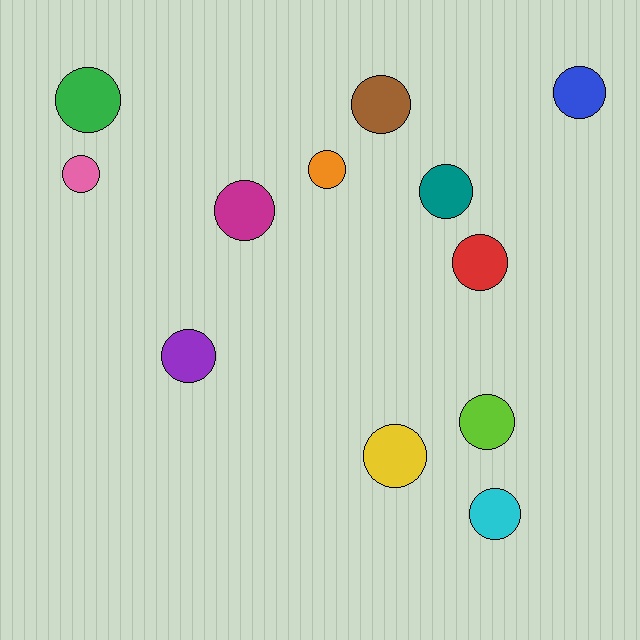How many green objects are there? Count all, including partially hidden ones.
There is 1 green object.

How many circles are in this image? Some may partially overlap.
There are 12 circles.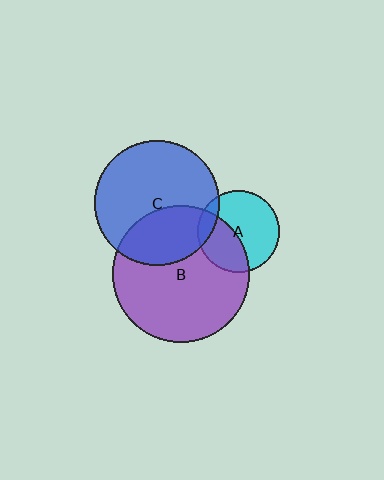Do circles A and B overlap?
Yes.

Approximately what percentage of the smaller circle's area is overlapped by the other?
Approximately 40%.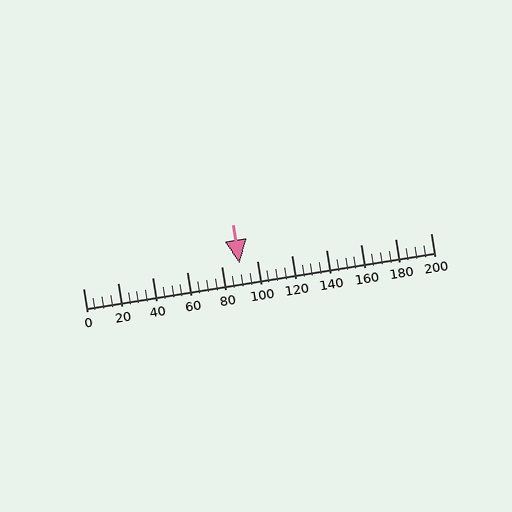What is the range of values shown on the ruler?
The ruler shows values from 0 to 200.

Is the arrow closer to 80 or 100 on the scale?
The arrow is closer to 80.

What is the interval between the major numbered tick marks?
The major tick marks are spaced 20 units apart.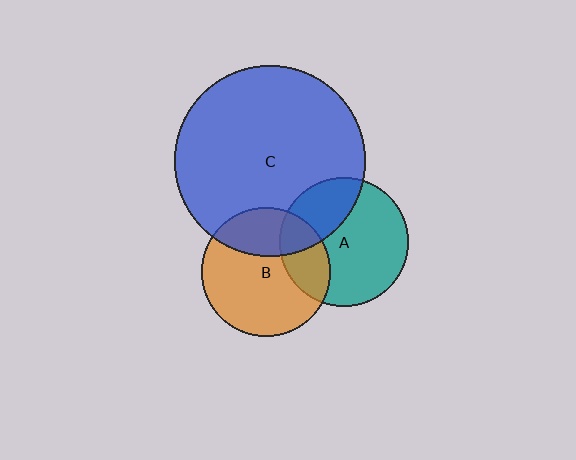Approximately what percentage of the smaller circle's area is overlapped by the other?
Approximately 30%.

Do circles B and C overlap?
Yes.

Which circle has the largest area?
Circle C (blue).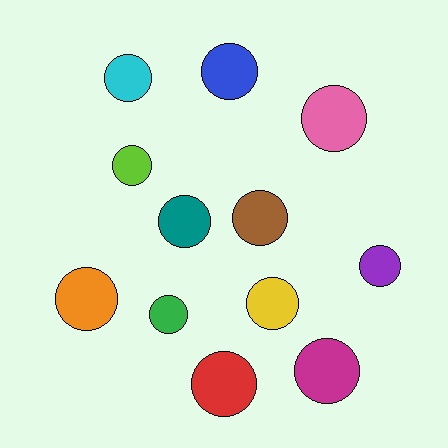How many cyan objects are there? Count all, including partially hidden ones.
There is 1 cyan object.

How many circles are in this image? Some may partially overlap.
There are 12 circles.